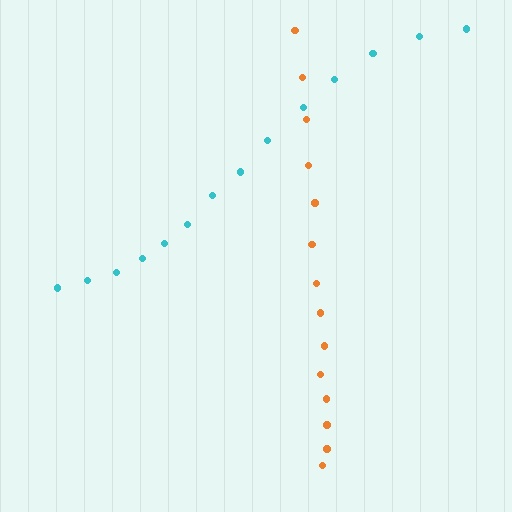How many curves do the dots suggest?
There are 2 distinct paths.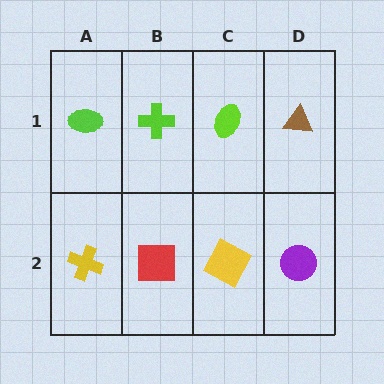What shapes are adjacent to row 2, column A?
A lime ellipse (row 1, column A), a red square (row 2, column B).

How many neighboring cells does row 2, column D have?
2.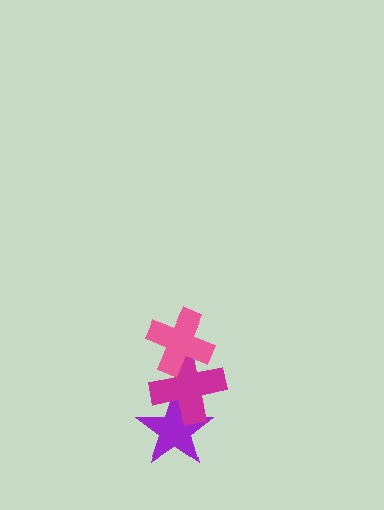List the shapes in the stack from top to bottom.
From top to bottom: the pink cross, the magenta cross, the purple star.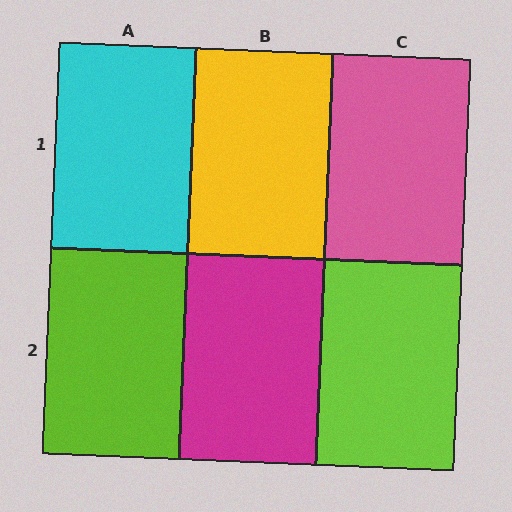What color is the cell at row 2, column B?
Magenta.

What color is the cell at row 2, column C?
Lime.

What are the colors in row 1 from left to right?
Cyan, yellow, pink.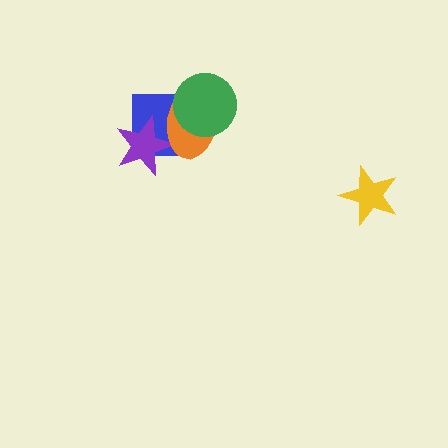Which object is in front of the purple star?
The orange ellipse is in front of the purple star.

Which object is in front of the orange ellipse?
The green circle is in front of the orange ellipse.